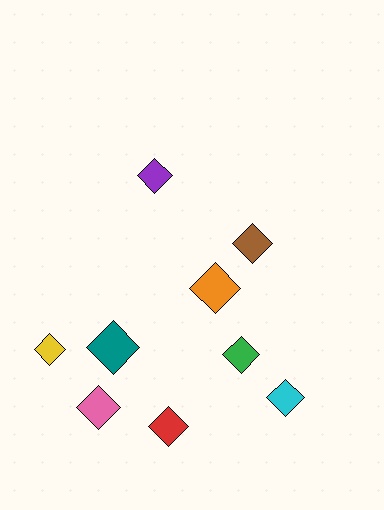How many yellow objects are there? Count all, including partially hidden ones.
There is 1 yellow object.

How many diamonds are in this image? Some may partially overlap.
There are 9 diamonds.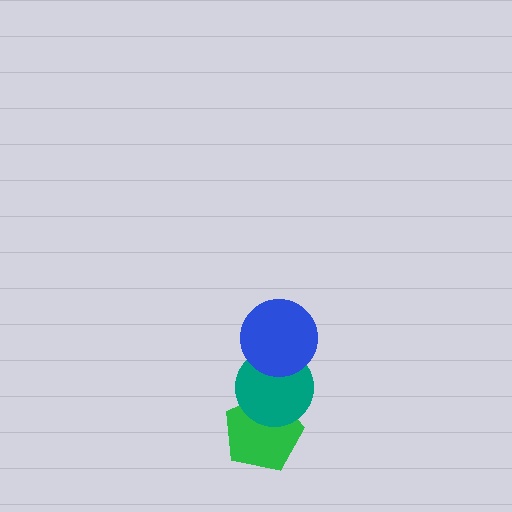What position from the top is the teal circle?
The teal circle is 2nd from the top.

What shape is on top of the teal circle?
The blue circle is on top of the teal circle.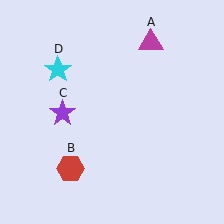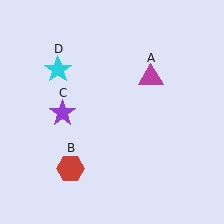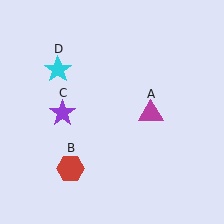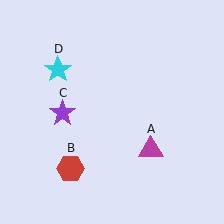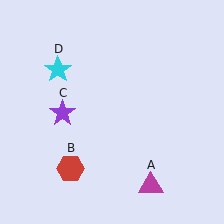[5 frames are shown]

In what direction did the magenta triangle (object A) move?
The magenta triangle (object A) moved down.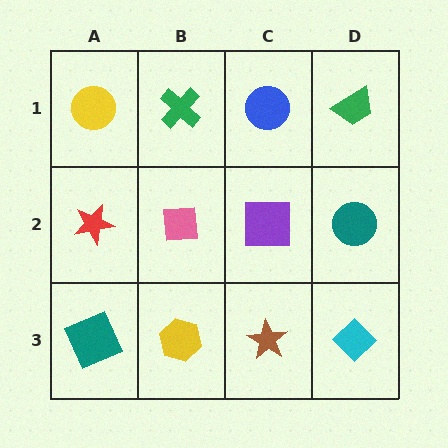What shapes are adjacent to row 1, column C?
A purple square (row 2, column C), a green cross (row 1, column B), a green trapezoid (row 1, column D).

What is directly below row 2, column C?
A brown star.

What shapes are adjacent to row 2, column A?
A yellow circle (row 1, column A), a teal square (row 3, column A), a pink square (row 2, column B).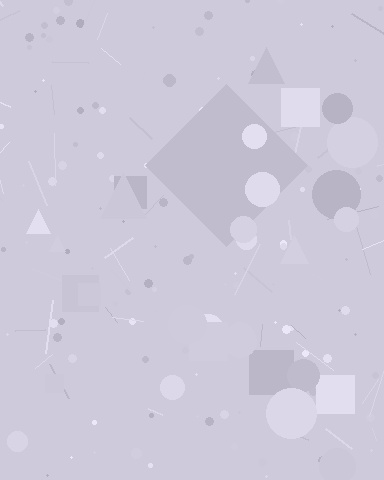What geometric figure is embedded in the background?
A diamond is embedded in the background.